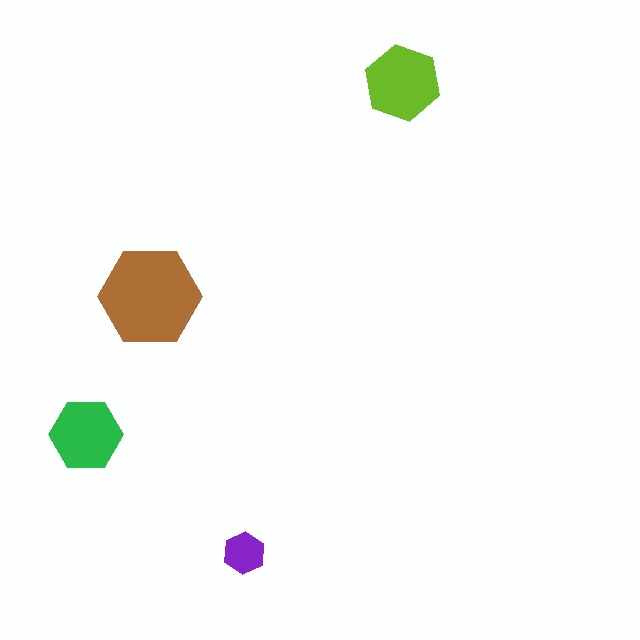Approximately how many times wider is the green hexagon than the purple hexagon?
About 1.5 times wider.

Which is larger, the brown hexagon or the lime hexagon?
The brown one.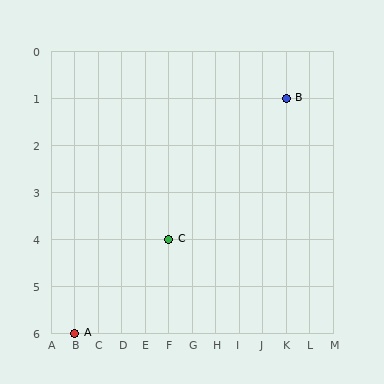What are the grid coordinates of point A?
Point A is at grid coordinates (B, 6).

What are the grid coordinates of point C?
Point C is at grid coordinates (F, 4).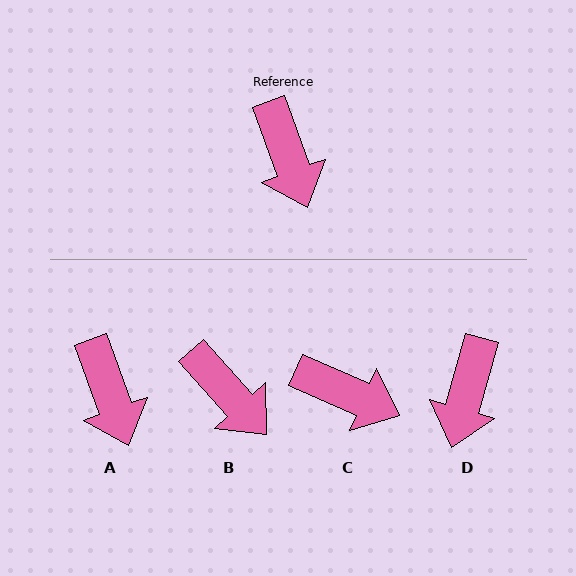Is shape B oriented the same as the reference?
No, it is off by about 22 degrees.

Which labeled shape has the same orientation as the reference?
A.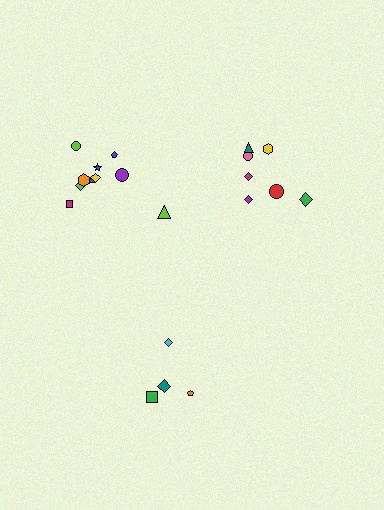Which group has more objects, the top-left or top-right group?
The top-left group.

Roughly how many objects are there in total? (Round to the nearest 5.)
Roughly 20 objects in total.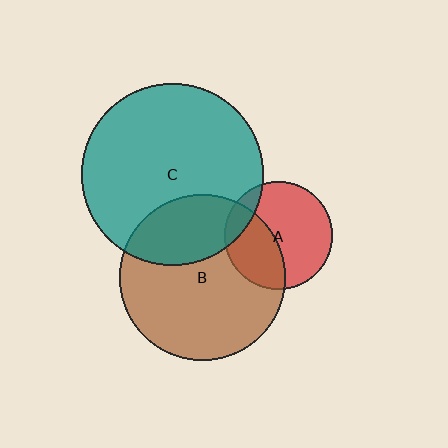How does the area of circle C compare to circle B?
Approximately 1.2 times.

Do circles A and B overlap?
Yes.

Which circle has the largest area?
Circle C (teal).